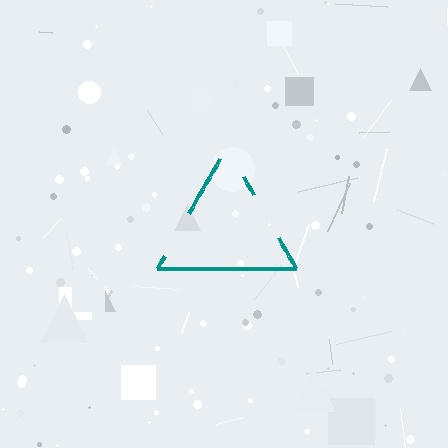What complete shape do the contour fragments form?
The contour fragments form a triangle.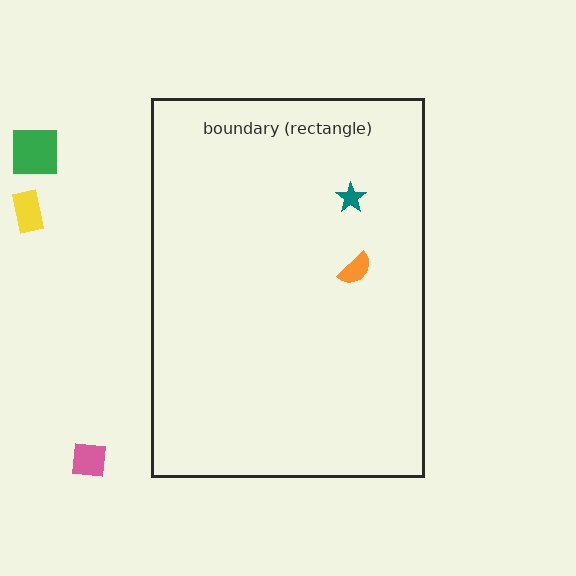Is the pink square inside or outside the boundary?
Outside.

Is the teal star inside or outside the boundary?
Inside.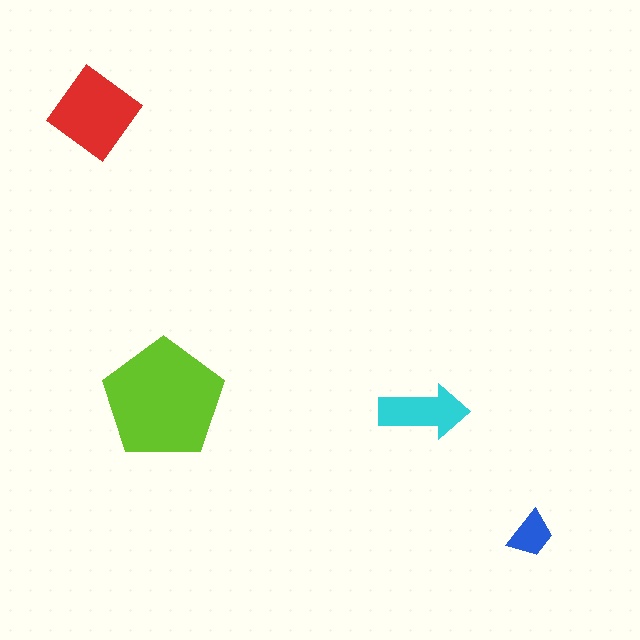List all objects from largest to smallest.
The lime pentagon, the red diamond, the cyan arrow, the blue trapezoid.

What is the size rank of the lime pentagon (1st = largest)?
1st.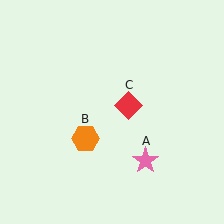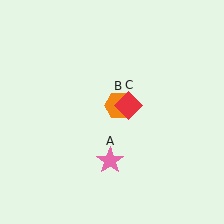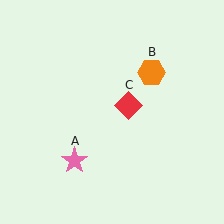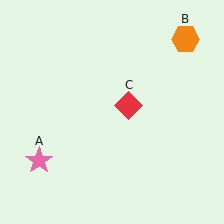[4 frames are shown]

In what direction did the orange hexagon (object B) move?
The orange hexagon (object B) moved up and to the right.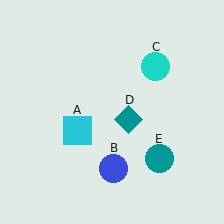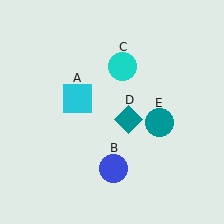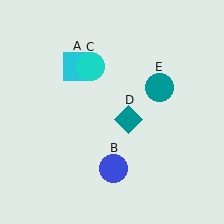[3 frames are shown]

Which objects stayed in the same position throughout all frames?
Blue circle (object B) and teal diamond (object D) remained stationary.